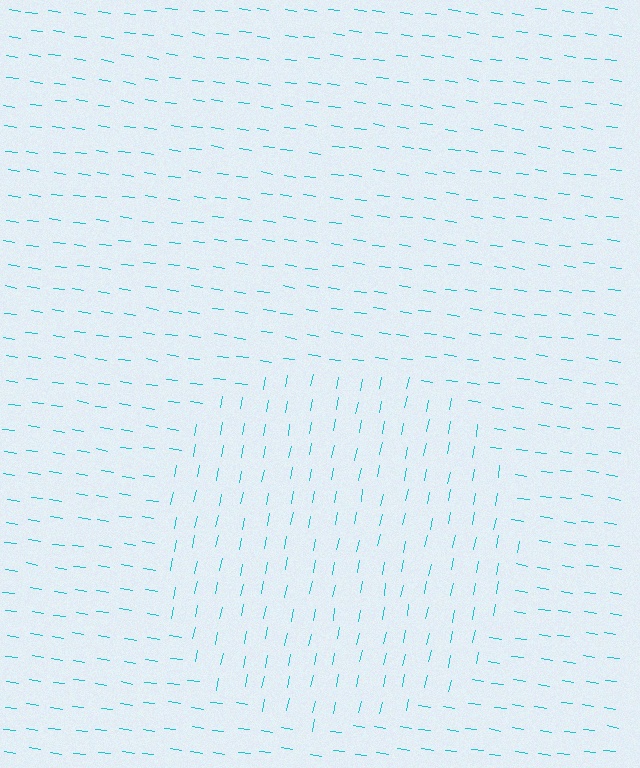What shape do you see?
I see a circle.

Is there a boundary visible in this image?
Yes, there is a texture boundary formed by a change in line orientation.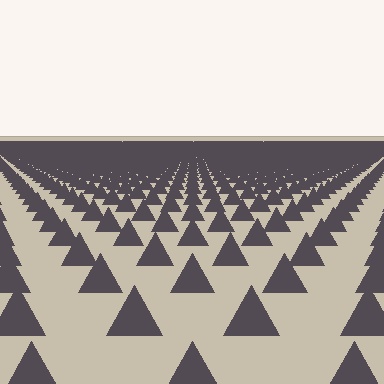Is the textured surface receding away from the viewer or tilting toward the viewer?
The surface is receding away from the viewer. Texture elements get smaller and denser toward the top.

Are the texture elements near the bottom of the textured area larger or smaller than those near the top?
Larger. Near the bottom, elements are closer to the viewer and appear at a bigger on-screen size.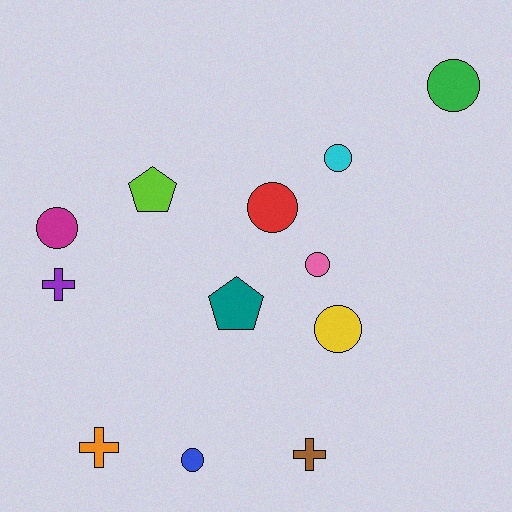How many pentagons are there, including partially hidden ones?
There are 2 pentagons.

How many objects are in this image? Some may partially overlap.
There are 12 objects.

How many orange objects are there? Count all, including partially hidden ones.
There is 1 orange object.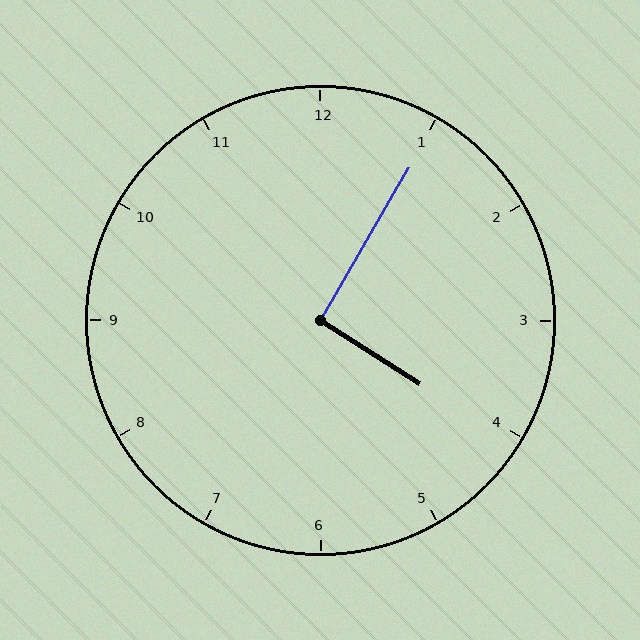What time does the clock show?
4:05.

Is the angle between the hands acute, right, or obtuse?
It is right.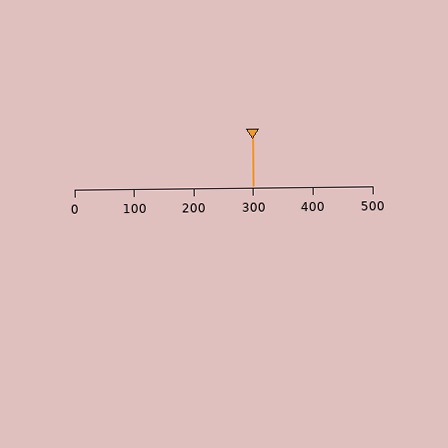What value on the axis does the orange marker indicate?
The marker indicates approximately 300.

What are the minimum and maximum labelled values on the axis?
The axis runs from 0 to 500.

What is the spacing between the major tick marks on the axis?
The major ticks are spaced 100 apart.